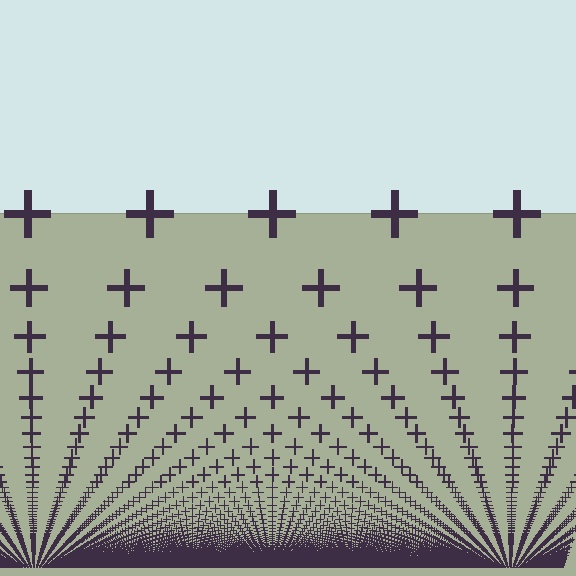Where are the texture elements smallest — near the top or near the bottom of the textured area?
Near the bottom.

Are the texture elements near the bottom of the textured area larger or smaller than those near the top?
Smaller. The gradient is inverted — elements near the bottom are smaller and denser.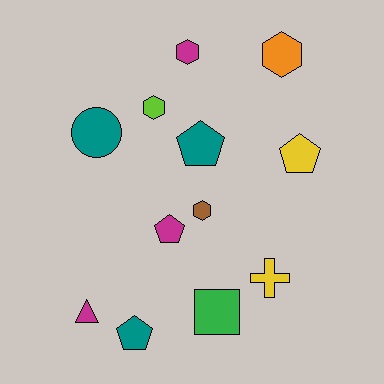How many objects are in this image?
There are 12 objects.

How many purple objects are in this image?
There are no purple objects.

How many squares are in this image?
There is 1 square.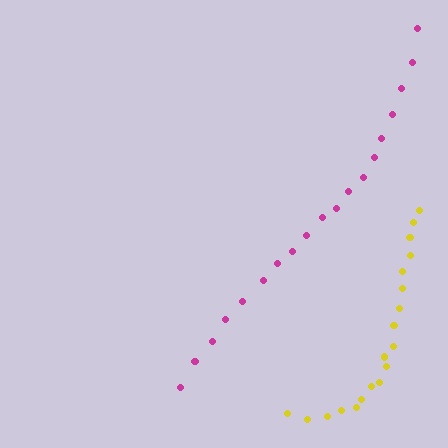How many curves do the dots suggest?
There are 2 distinct paths.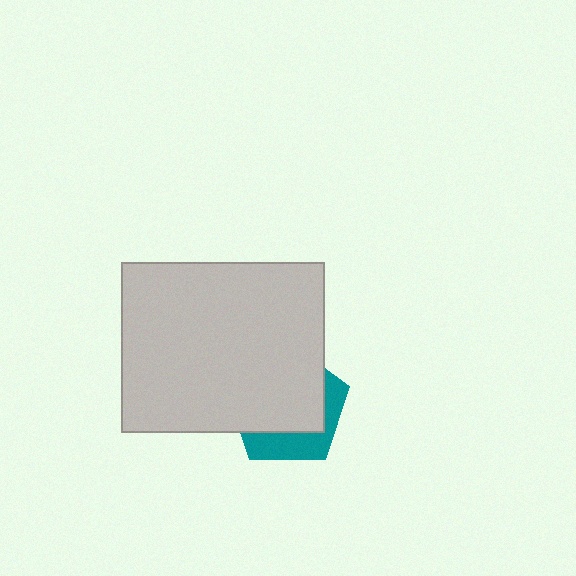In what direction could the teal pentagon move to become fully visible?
The teal pentagon could move toward the lower-right. That would shift it out from behind the light gray rectangle entirely.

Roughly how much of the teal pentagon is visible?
A small part of it is visible (roughly 31%).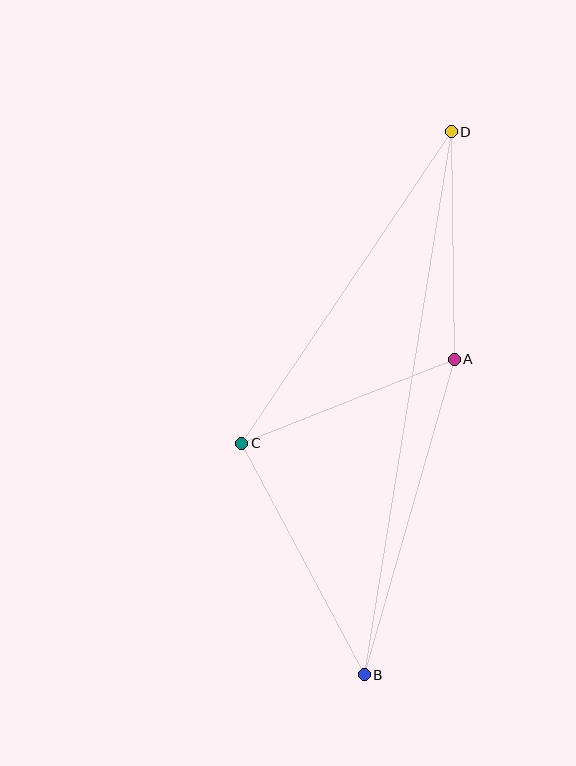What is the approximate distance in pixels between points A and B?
The distance between A and B is approximately 328 pixels.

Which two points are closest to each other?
Points A and D are closest to each other.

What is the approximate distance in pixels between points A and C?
The distance between A and C is approximately 228 pixels.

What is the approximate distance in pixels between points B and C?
The distance between B and C is approximately 262 pixels.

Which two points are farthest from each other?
Points B and D are farthest from each other.